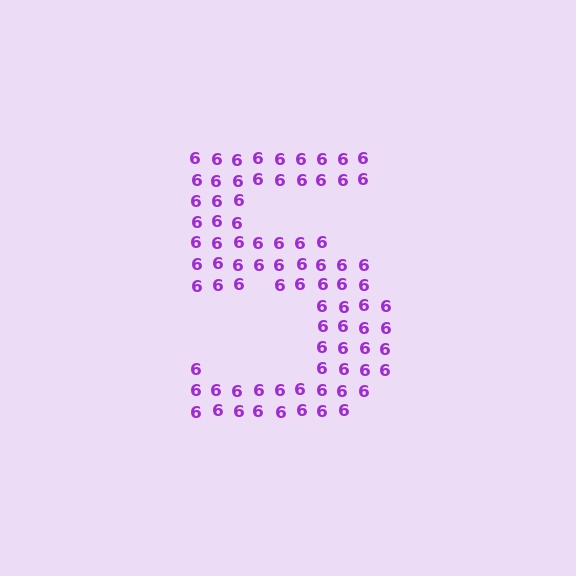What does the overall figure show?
The overall figure shows the digit 5.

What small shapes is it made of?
It is made of small digit 6's.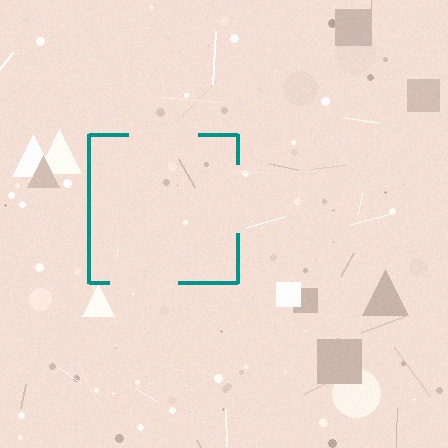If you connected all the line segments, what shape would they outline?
They would outline a square.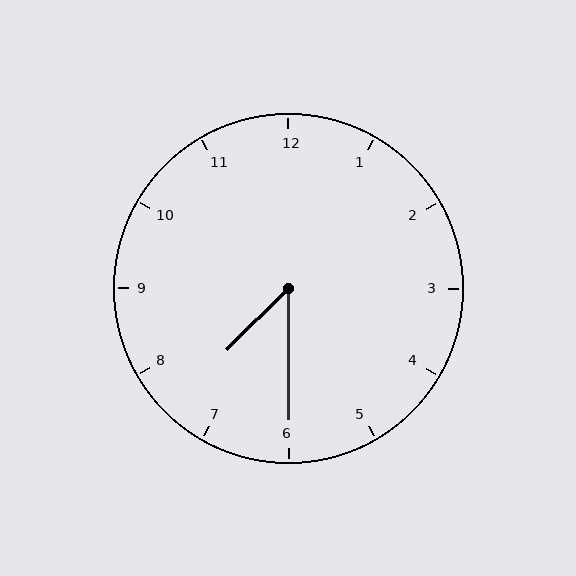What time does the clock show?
7:30.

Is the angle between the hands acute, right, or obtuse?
It is acute.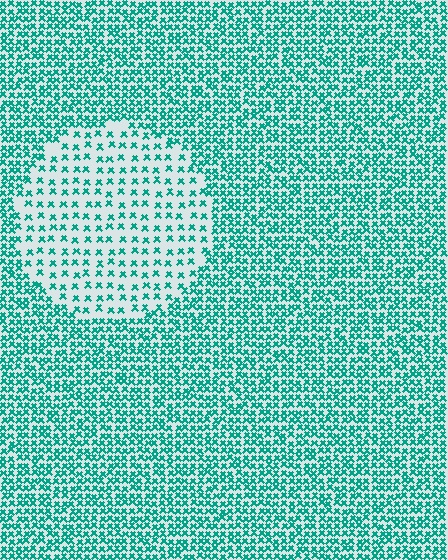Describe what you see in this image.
The image contains small teal elements arranged at two different densities. A circle-shaped region is visible where the elements are less densely packed than the surrounding area.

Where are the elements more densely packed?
The elements are more densely packed outside the circle boundary.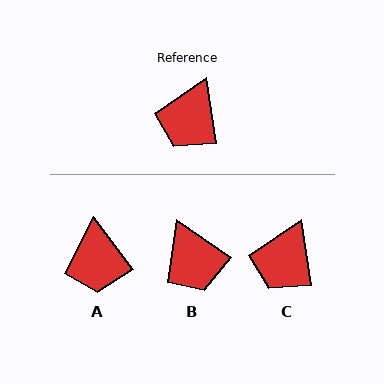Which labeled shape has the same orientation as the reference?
C.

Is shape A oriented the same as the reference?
No, it is off by about 29 degrees.